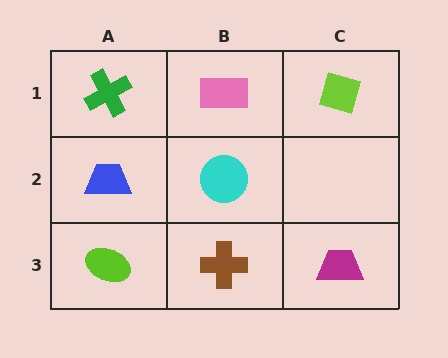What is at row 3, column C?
A magenta trapezoid.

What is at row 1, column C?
A lime diamond.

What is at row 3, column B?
A brown cross.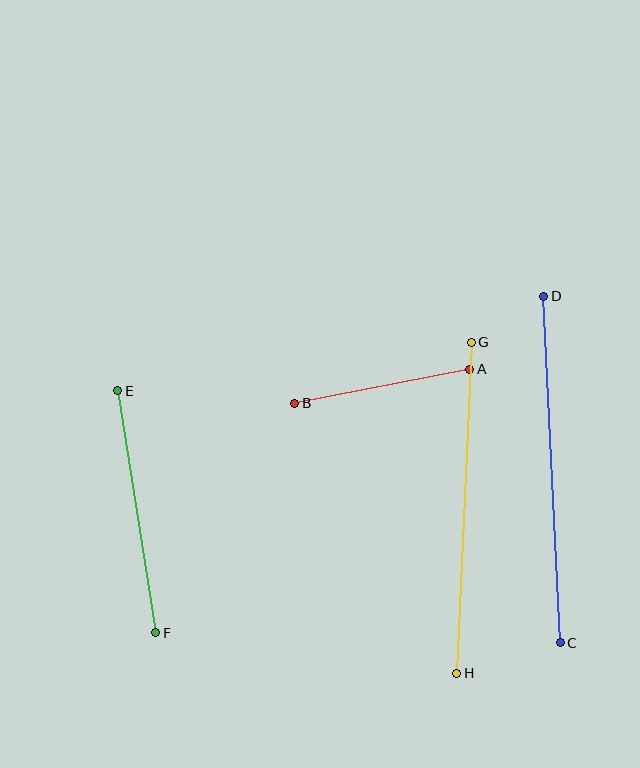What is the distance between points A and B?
The distance is approximately 179 pixels.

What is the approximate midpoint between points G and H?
The midpoint is at approximately (464, 508) pixels.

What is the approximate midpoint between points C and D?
The midpoint is at approximately (552, 470) pixels.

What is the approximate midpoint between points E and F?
The midpoint is at approximately (137, 512) pixels.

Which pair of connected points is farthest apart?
Points C and D are farthest apart.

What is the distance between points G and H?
The distance is approximately 331 pixels.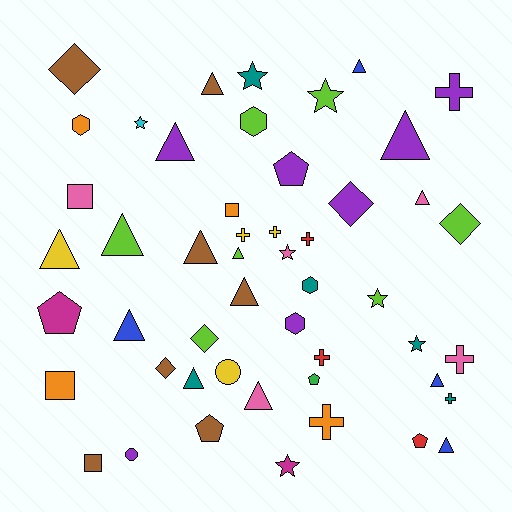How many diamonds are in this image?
There are 5 diamonds.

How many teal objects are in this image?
There are 5 teal objects.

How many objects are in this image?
There are 50 objects.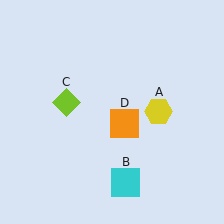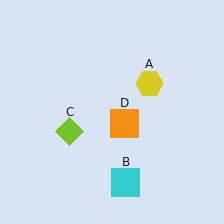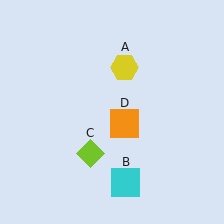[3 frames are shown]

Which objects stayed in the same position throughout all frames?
Cyan square (object B) and orange square (object D) remained stationary.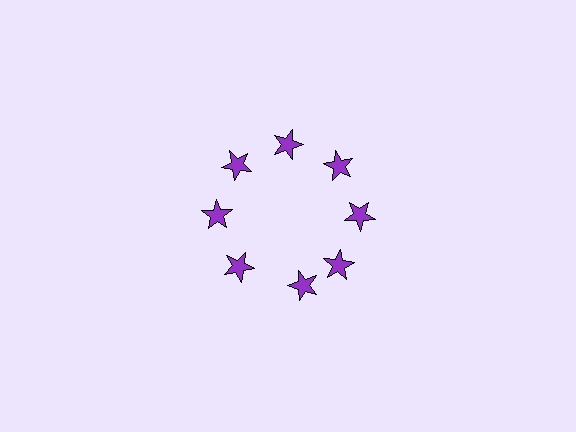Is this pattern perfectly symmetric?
No. The 8 purple stars are arranged in a ring, but one element near the 6 o'clock position is rotated out of alignment along the ring, breaking the 8-fold rotational symmetry.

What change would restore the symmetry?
The symmetry would be restored by rotating it back into even spacing with its neighbors so that all 8 stars sit at equal angles and equal distance from the center.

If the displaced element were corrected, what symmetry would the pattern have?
It would have 8-fold rotational symmetry — the pattern would map onto itself every 45 degrees.